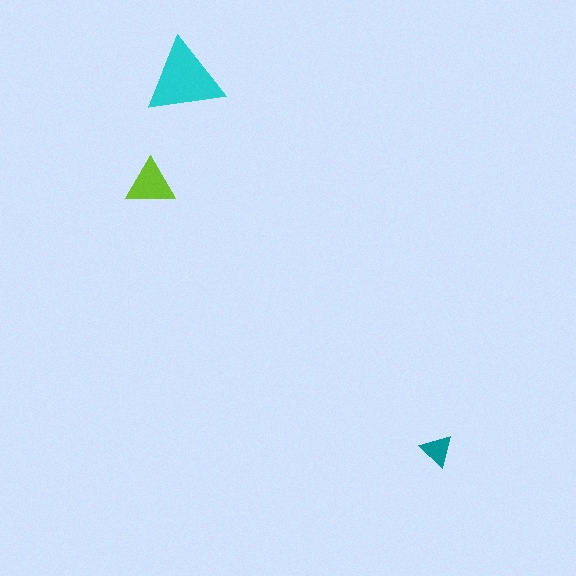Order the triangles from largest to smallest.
the cyan one, the lime one, the teal one.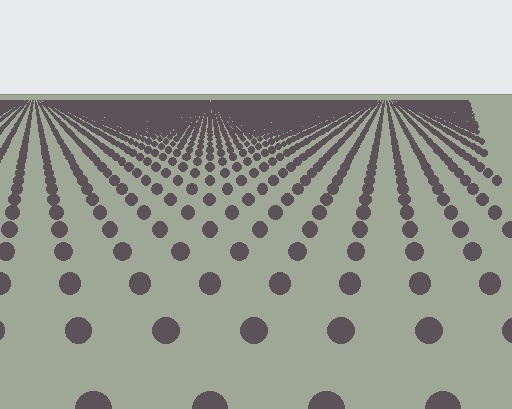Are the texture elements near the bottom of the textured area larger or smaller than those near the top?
Larger. Near the bottom, elements are closer to the viewer and appear at a bigger on-screen size.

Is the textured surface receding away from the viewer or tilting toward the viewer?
The surface is receding away from the viewer. Texture elements get smaller and denser toward the top.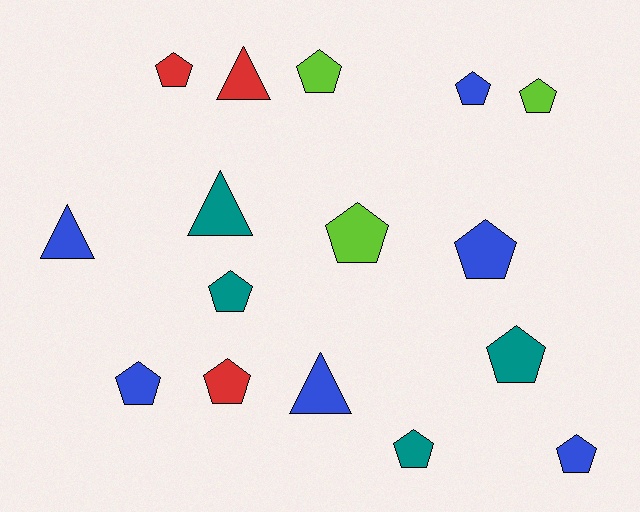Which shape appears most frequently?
Pentagon, with 12 objects.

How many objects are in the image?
There are 16 objects.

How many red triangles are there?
There is 1 red triangle.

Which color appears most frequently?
Blue, with 6 objects.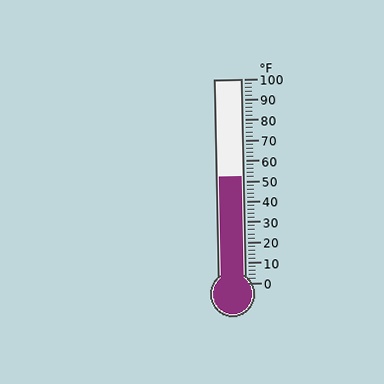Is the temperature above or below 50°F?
The temperature is above 50°F.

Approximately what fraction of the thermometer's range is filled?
The thermometer is filled to approximately 50% of its range.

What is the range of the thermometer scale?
The thermometer scale ranges from 0°F to 100°F.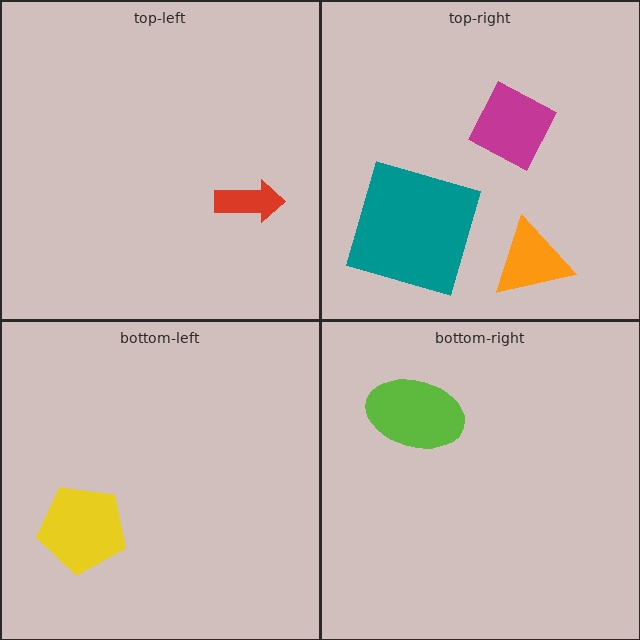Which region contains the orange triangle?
The top-right region.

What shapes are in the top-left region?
The red arrow.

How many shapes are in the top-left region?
1.